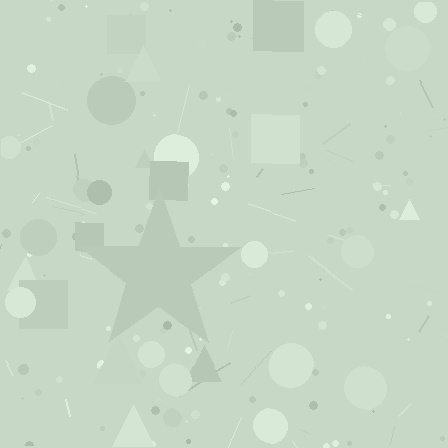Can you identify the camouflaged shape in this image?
The camouflaged shape is a star.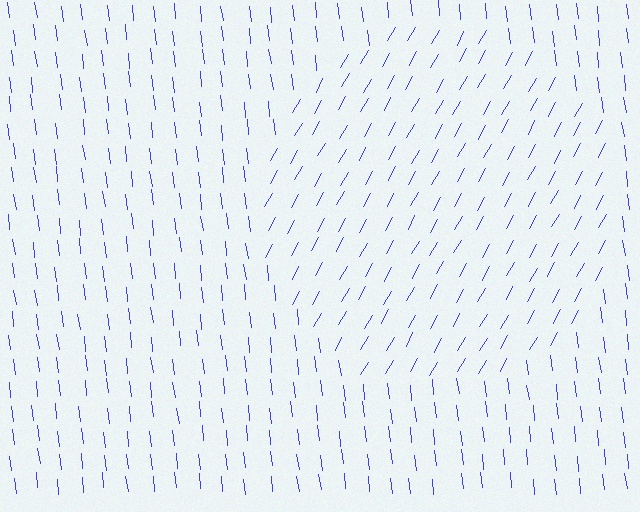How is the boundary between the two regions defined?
The boundary is defined purely by a change in line orientation (approximately 36 degrees difference). All lines are the same color and thickness.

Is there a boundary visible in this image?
Yes, there is a texture boundary formed by a change in line orientation.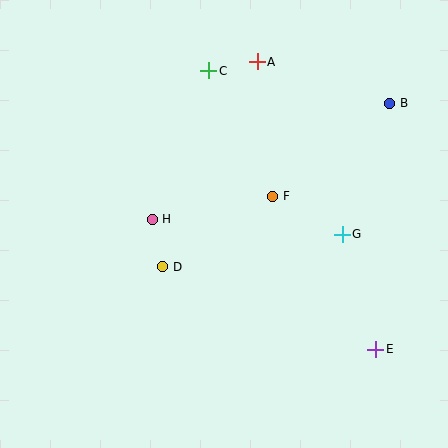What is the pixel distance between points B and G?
The distance between B and G is 139 pixels.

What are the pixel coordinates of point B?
Point B is at (390, 103).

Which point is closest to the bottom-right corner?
Point E is closest to the bottom-right corner.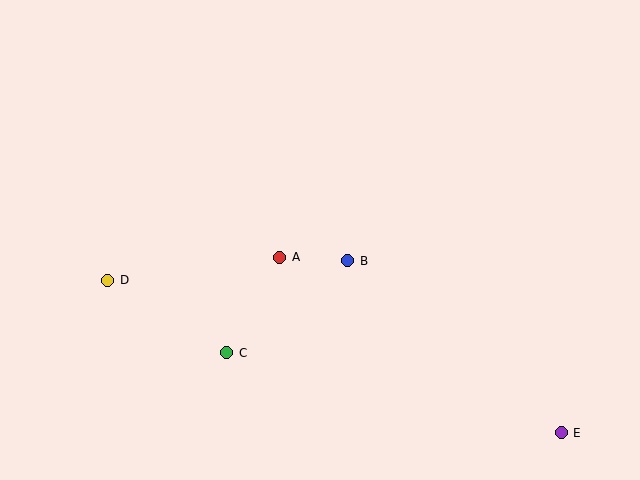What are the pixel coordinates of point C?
Point C is at (227, 353).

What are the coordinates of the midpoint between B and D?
The midpoint between B and D is at (228, 271).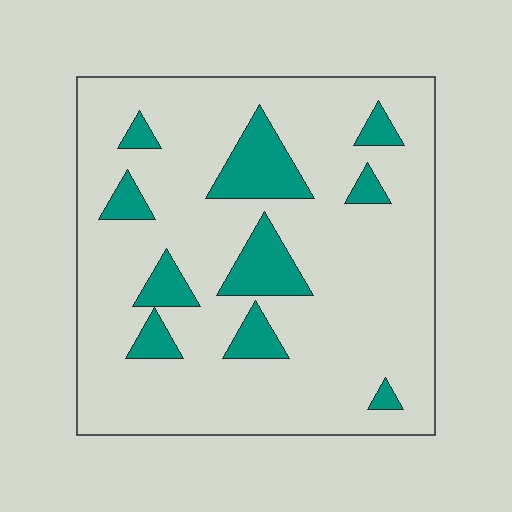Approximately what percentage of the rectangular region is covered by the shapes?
Approximately 15%.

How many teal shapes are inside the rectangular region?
10.